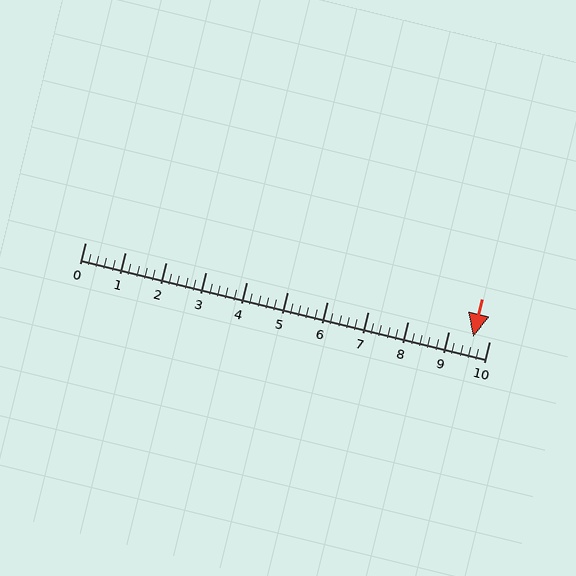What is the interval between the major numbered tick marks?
The major tick marks are spaced 1 units apart.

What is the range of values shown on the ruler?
The ruler shows values from 0 to 10.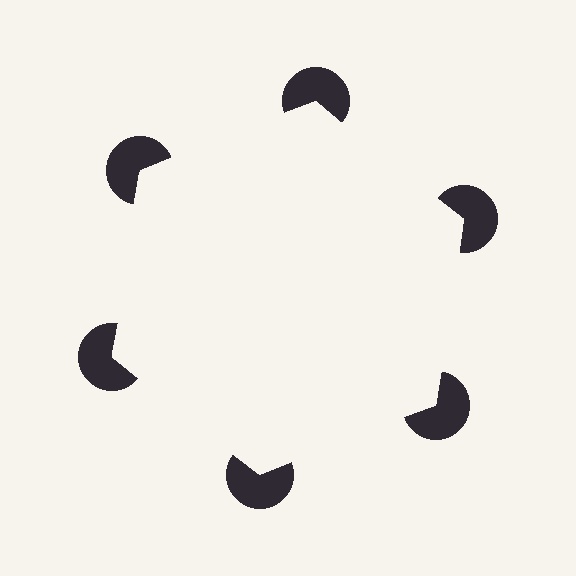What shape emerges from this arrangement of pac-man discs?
An illusory hexagon — its edges are inferred from the aligned wedge cuts in the pac-man discs, not physically drawn.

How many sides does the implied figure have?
6 sides.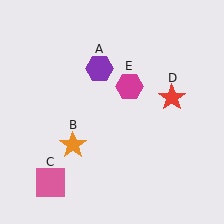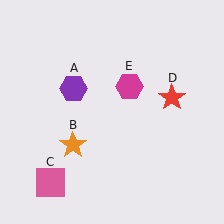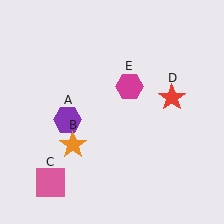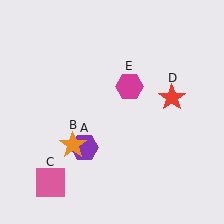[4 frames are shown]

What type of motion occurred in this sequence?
The purple hexagon (object A) rotated counterclockwise around the center of the scene.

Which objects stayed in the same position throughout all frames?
Orange star (object B) and pink square (object C) and red star (object D) and magenta hexagon (object E) remained stationary.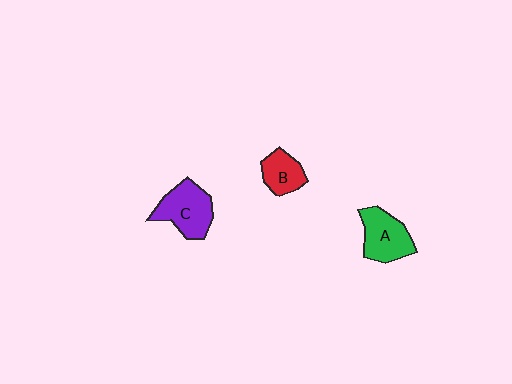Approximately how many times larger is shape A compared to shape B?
Approximately 1.5 times.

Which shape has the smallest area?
Shape B (red).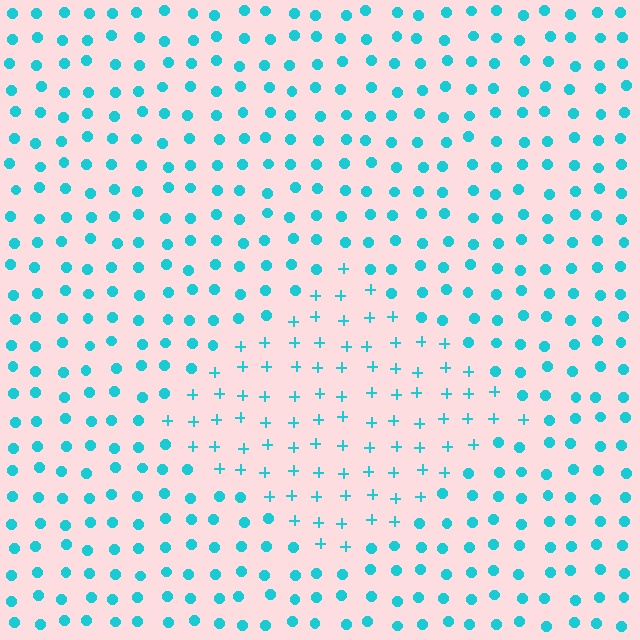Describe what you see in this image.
The image is filled with small cyan elements arranged in a uniform grid. A diamond-shaped region contains plus signs, while the surrounding area contains circles. The boundary is defined purely by the change in element shape.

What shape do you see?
I see a diamond.